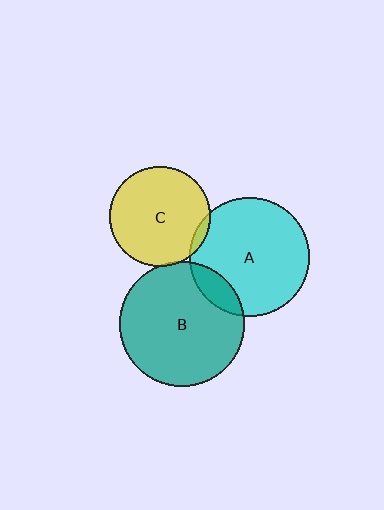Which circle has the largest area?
Circle B (teal).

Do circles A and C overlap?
Yes.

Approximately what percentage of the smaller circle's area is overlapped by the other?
Approximately 5%.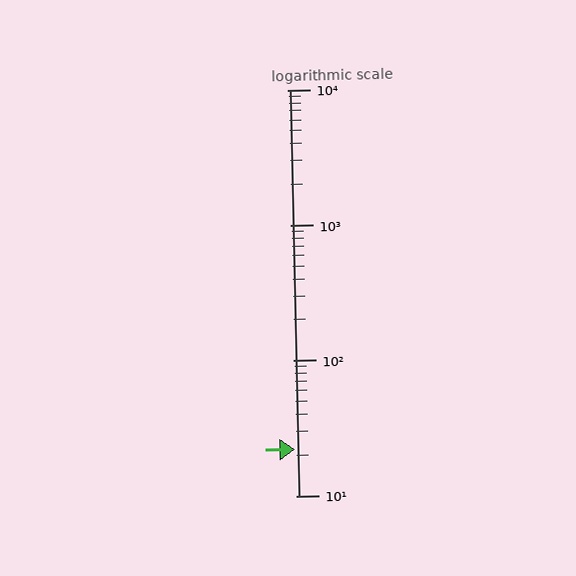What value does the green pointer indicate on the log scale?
The pointer indicates approximately 22.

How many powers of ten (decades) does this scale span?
The scale spans 3 decades, from 10 to 10000.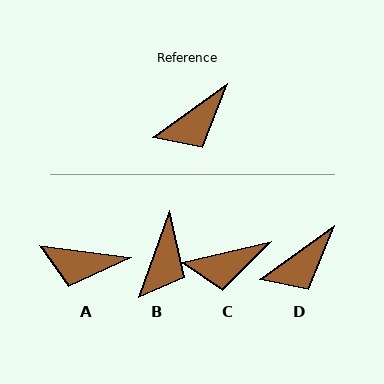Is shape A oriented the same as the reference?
No, it is off by about 44 degrees.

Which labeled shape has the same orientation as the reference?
D.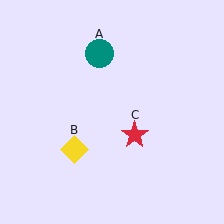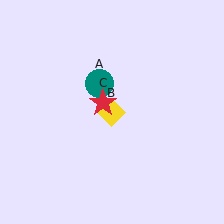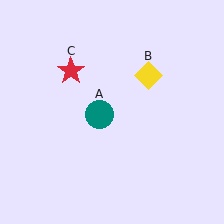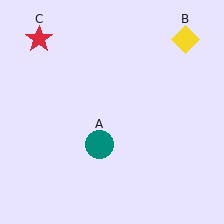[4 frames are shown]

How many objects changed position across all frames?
3 objects changed position: teal circle (object A), yellow diamond (object B), red star (object C).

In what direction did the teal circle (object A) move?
The teal circle (object A) moved down.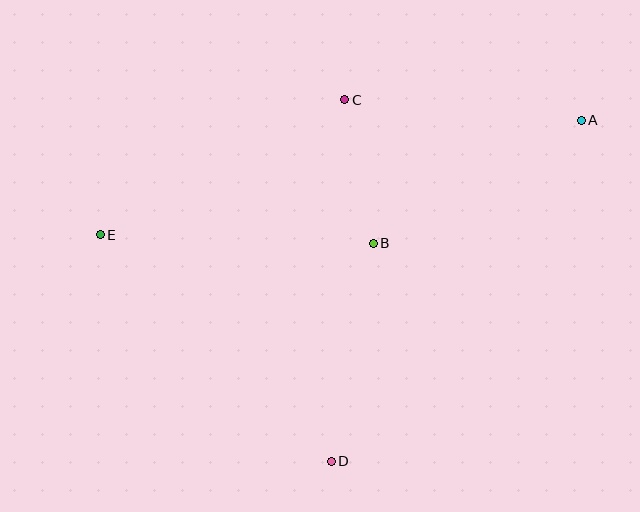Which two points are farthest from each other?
Points A and E are farthest from each other.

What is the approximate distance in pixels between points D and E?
The distance between D and E is approximately 323 pixels.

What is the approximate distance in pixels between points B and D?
The distance between B and D is approximately 222 pixels.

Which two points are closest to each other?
Points B and C are closest to each other.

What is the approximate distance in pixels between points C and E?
The distance between C and E is approximately 279 pixels.